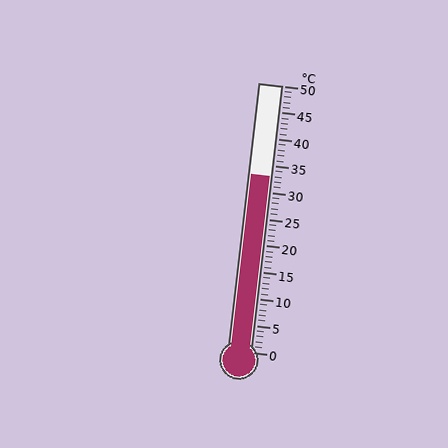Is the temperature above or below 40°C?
The temperature is below 40°C.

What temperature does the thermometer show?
The thermometer shows approximately 33°C.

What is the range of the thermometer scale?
The thermometer scale ranges from 0°C to 50°C.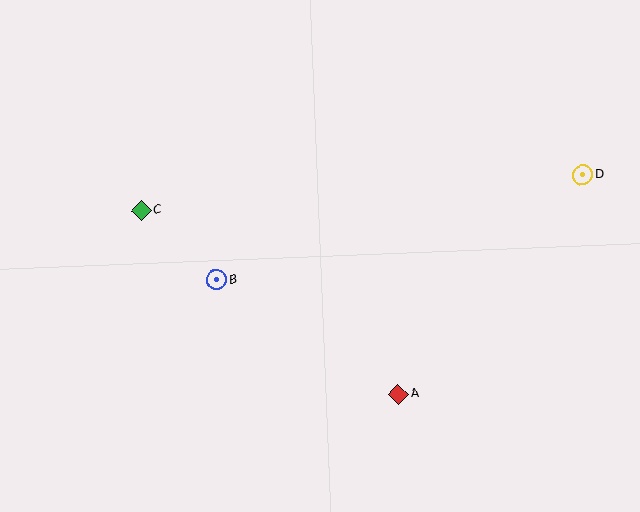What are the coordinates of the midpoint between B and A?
The midpoint between B and A is at (308, 337).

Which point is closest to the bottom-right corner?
Point A is closest to the bottom-right corner.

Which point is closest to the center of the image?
Point B at (217, 280) is closest to the center.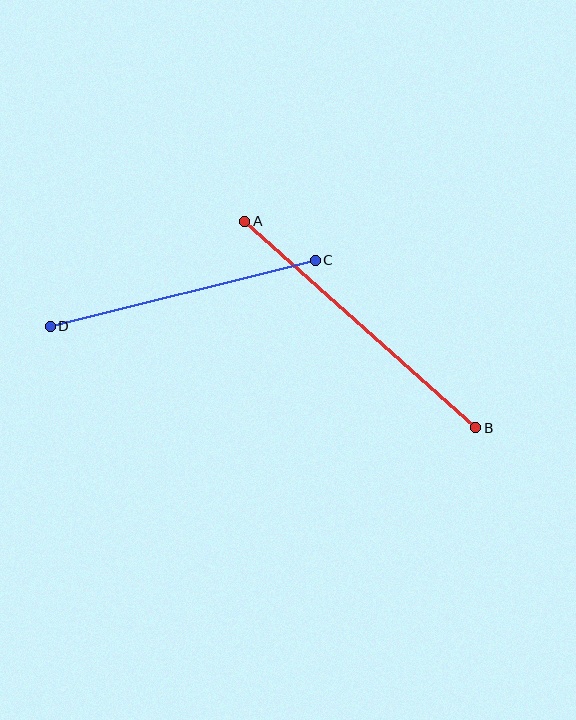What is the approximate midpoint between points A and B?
The midpoint is at approximately (360, 325) pixels.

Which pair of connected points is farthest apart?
Points A and B are farthest apart.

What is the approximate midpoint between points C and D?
The midpoint is at approximately (183, 293) pixels.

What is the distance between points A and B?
The distance is approximately 310 pixels.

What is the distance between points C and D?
The distance is approximately 273 pixels.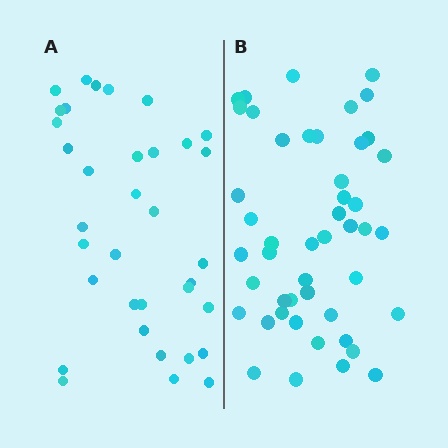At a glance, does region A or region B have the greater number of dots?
Region B (the right region) has more dots.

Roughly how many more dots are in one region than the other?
Region B has roughly 12 or so more dots than region A.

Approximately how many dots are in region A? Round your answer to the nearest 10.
About 40 dots. (The exact count is 35, which rounds to 40.)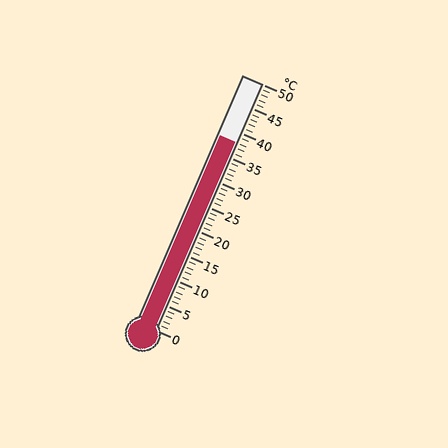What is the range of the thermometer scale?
The thermometer scale ranges from 0°C to 50°C.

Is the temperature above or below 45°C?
The temperature is below 45°C.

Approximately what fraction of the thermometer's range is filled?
The thermometer is filled to approximately 75% of its range.